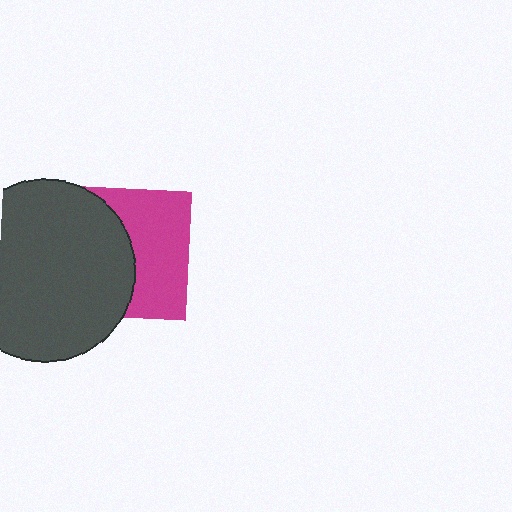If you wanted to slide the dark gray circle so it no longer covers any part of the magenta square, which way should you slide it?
Slide it left — that is the most direct way to separate the two shapes.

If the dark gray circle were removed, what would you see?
You would see the complete magenta square.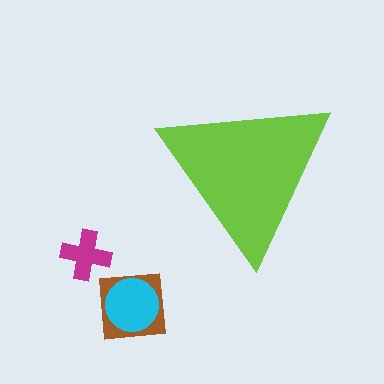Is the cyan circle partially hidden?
No, the cyan circle is fully visible.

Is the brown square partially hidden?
No, the brown square is fully visible.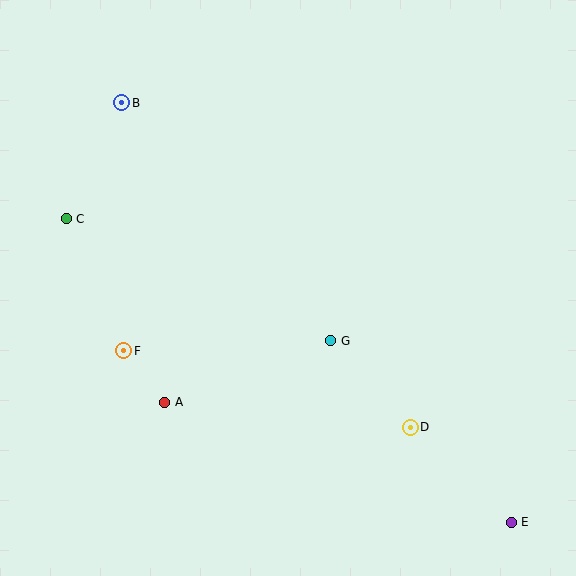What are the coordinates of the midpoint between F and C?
The midpoint between F and C is at (95, 285).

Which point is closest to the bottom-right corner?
Point E is closest to the bottom-right corner.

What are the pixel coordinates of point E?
Point E is at (511, 522).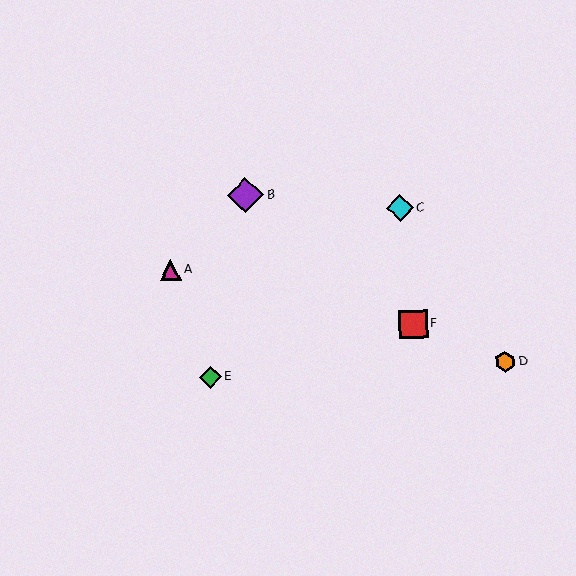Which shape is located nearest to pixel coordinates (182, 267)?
The magenta triangle (labeled A) at (171, 270) is nearest to that location.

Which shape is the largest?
The purple diamond (labeled B) is the largest.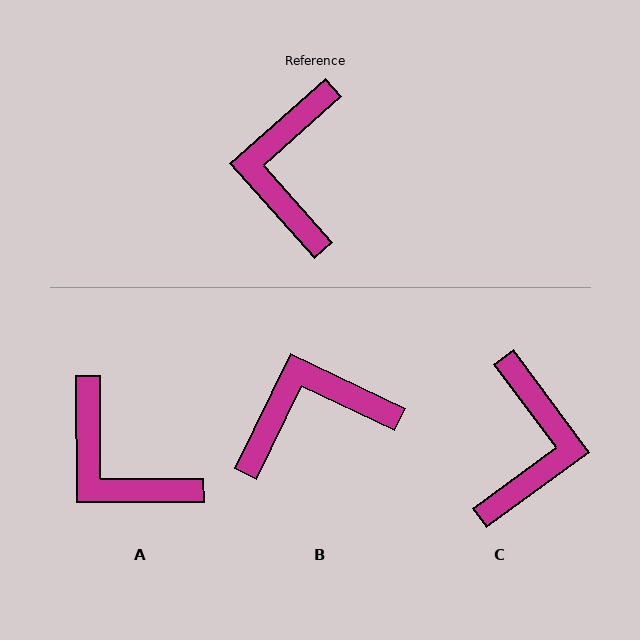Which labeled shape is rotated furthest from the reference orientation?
C, about 175 degrees away.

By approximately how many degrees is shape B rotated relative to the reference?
Approximately 67 degrees clockwise.